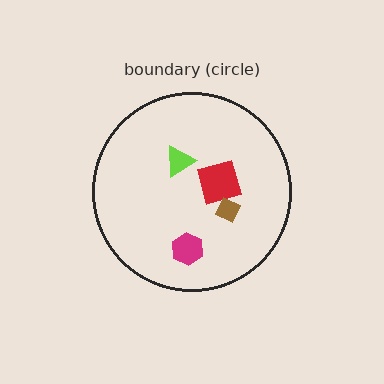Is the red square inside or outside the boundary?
Inside.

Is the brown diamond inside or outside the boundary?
Inside.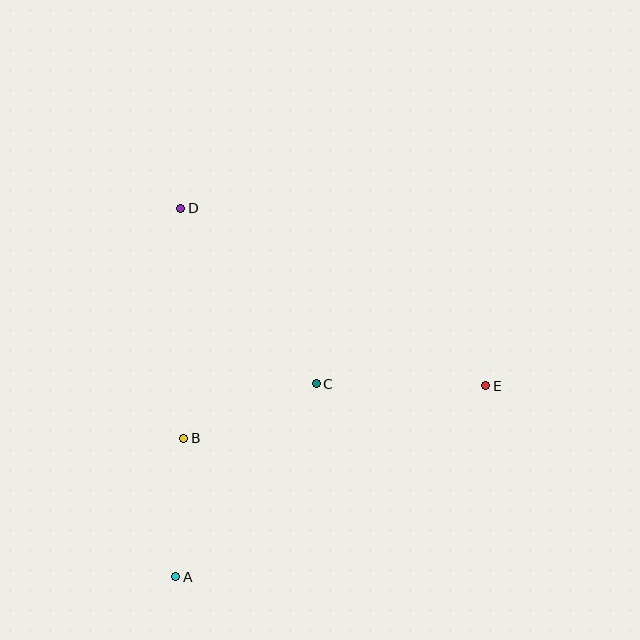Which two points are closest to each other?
Points A and B are closest to each other.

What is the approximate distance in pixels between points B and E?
The distance between B and E is approximately 307 pixels.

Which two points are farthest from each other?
Points A and D are farthest from each other.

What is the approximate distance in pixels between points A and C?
The distance between A and C is approximately 238 pixels.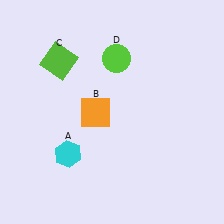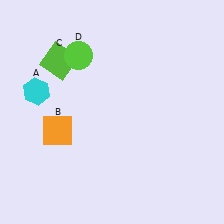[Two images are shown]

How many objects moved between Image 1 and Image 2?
3 objects moved between the two images.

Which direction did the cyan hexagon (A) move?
The cyan hexagon (A) moved up.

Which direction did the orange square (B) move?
The orange square (B) moved left.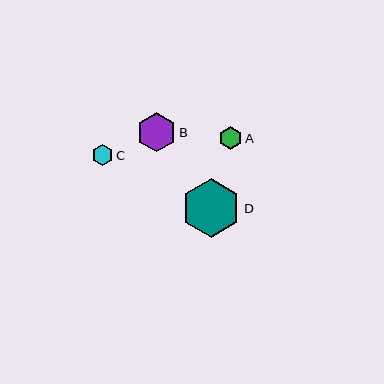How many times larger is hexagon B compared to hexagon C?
Hexagon B is approximately 1.9 times the size of hexagon C.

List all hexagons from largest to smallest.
From largest to smallest: D, B, A, C.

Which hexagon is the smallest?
Hexagon C is the smallest with a size of approximately 21 pixels.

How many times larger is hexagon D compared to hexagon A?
Hexagon D is approximately 2.6 times the size of hexagon A.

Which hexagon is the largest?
Hexagon D is the largest with a size of approximately 59 pixels.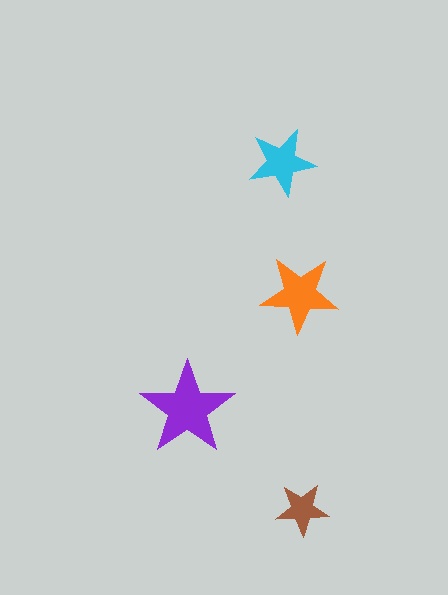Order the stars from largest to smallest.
the purple one, the orange one, the cyan one, the brown one.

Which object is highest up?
The cyan star is topmost.